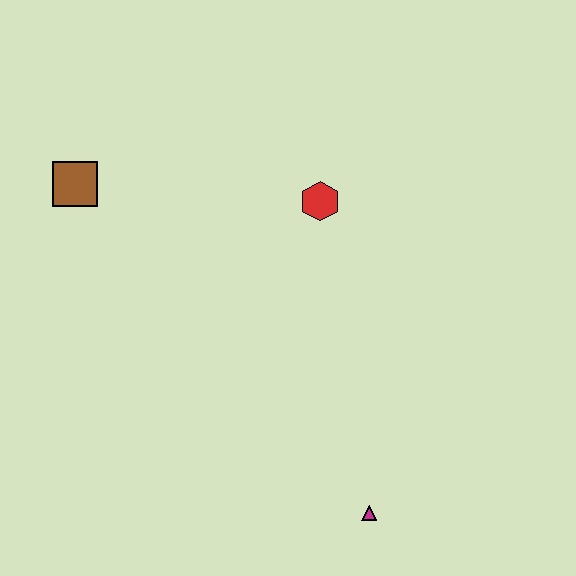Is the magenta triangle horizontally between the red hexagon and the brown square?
No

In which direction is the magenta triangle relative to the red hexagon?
The magenta triangle is below the red hexagon.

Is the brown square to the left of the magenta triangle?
Yes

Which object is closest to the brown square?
The red hexagon is closest to the brown square.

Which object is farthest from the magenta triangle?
The brown square is farthest from the magenta triangle.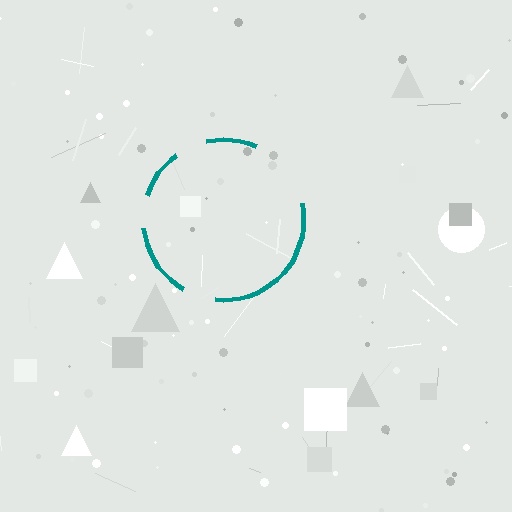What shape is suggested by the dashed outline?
The dashed outline suggests a circle.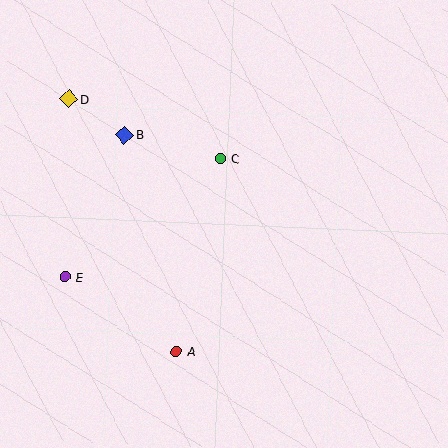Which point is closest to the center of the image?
Point C at (220, 158) is closest to the center.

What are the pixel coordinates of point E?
Point E is at (65, 277).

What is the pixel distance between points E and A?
The distance between E and A is 134 pixels.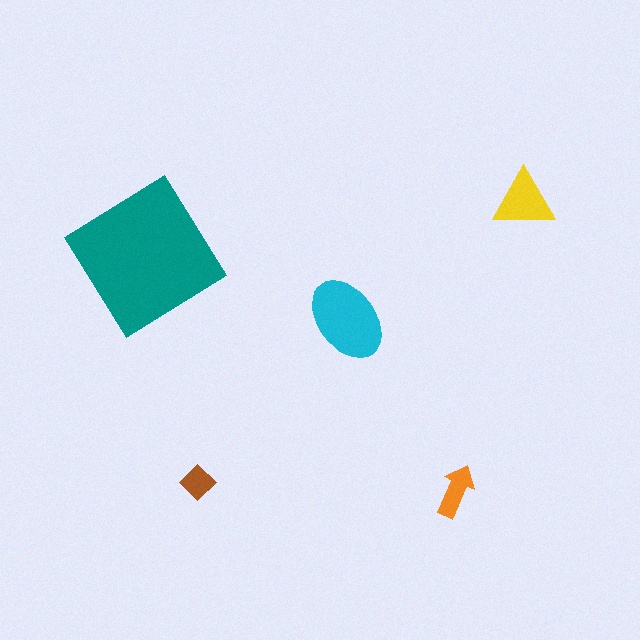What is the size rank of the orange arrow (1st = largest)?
4th.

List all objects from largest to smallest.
The teal diamond, the cyan ellipse, the yellow triangle, the orange arrow, the brown diamond.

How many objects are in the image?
There are 5 objects in the image.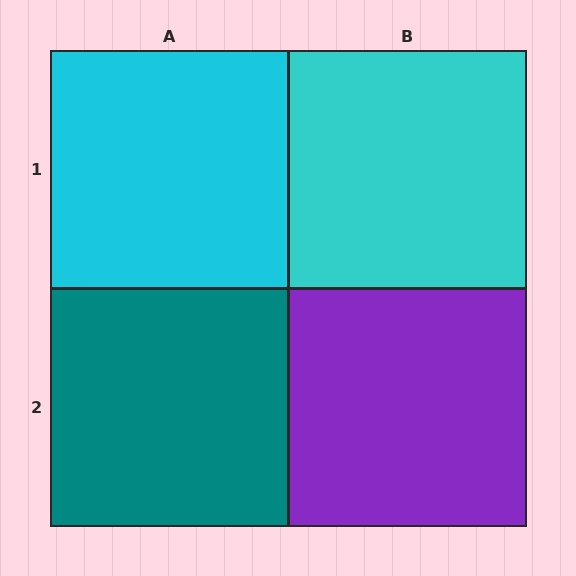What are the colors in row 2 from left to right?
Teal, purple.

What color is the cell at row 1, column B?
Cyan.